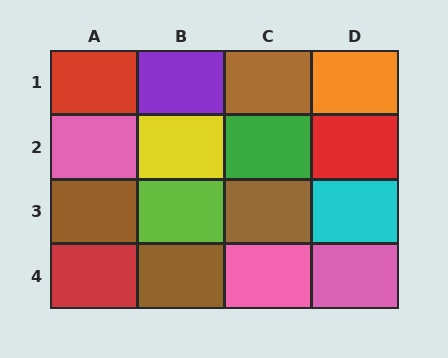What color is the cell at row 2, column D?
Red.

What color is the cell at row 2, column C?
Green.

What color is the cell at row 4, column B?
Brown.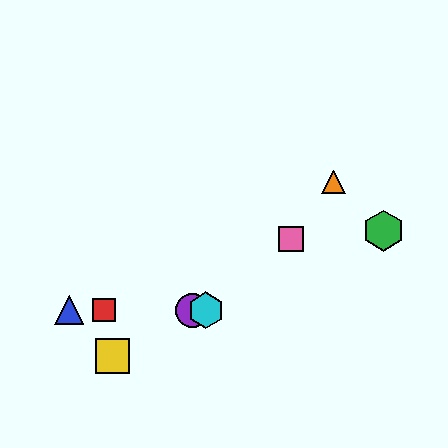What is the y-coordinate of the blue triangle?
The blue triangle is at y≈310.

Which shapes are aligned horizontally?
The red square, the blue triangle, the purple circle, the cyan hexagon are aligned horizontally.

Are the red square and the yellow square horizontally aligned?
No, the red square is at y≈310 and the yellow square is at y≈356.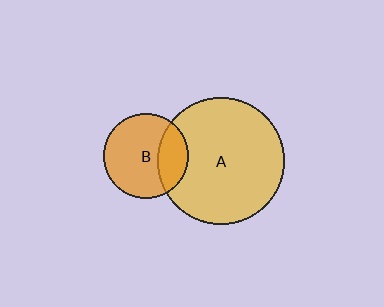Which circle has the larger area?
Circle A (yellow).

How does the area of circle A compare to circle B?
Approximately 2.2 times.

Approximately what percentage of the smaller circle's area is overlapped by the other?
Approximately 25%.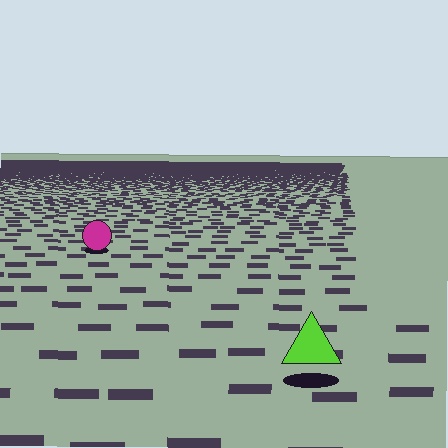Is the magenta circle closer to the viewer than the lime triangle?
No. The lime triangle is closer — you can tell from the texture gradient: the ground texture is coarser near it.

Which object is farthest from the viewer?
The magenta circle is farthest from the viewer. It appears smaller and the ground texture around it is denser.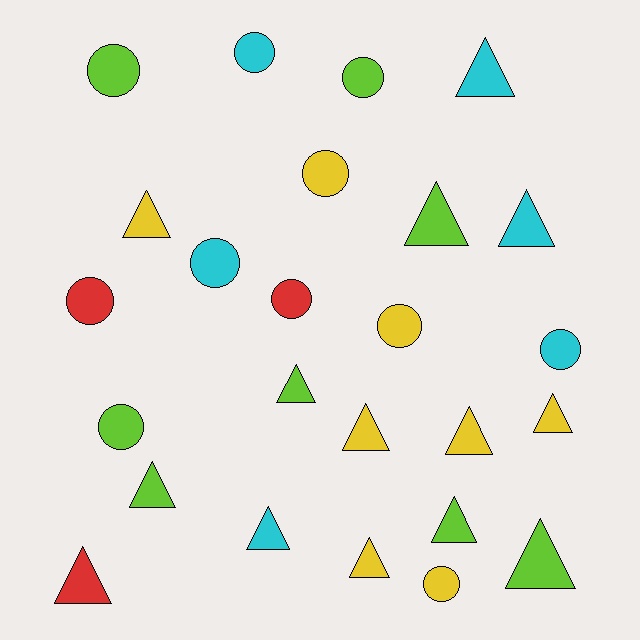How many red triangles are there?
There is 1 red triangle.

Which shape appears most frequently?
Triangle, with 14 objects.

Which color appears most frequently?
Lime, with 8 objects.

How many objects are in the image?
There are 25 objects.